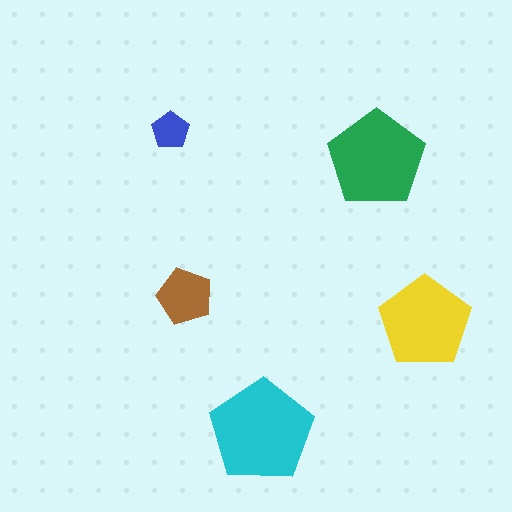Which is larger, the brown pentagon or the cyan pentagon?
The cyan one.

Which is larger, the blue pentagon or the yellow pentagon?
The yellow one.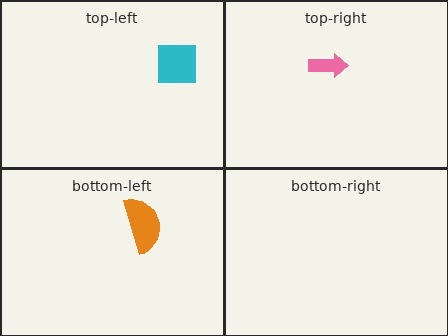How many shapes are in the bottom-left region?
1.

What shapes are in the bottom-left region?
The orange semicircle.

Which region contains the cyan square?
The top-left region.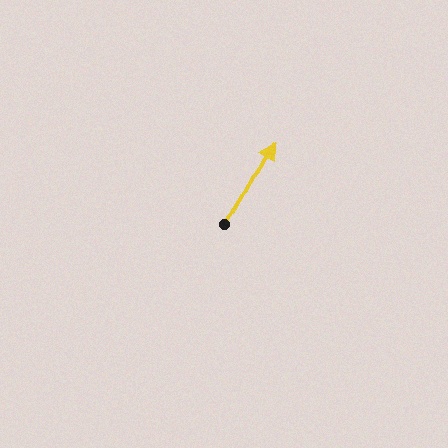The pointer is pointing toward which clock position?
Roughly 1 o'clock.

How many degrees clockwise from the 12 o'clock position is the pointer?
Approximately 30 degrees.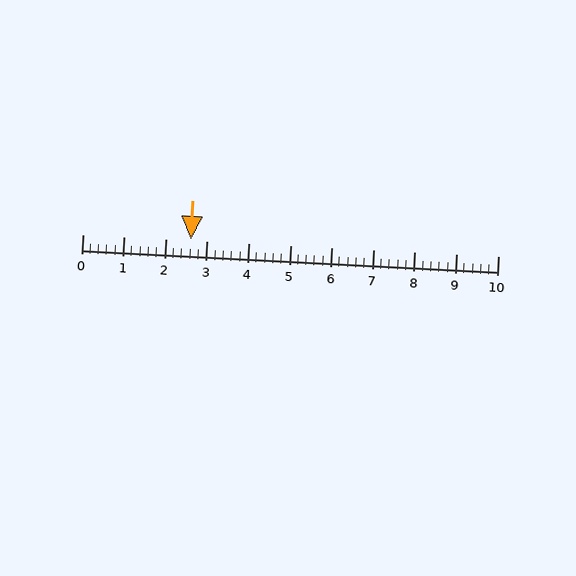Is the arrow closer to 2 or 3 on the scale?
The arrow is closer to 3.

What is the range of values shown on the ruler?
The ruler shows values from 0 to 10.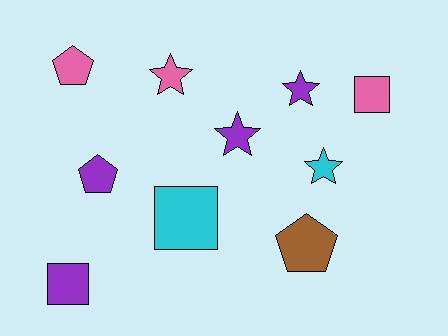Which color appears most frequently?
Purple, with 4 objects.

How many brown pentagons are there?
There is 1 brown pentagon.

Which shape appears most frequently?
Star, with 4 objects.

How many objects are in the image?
There are 10 objects.